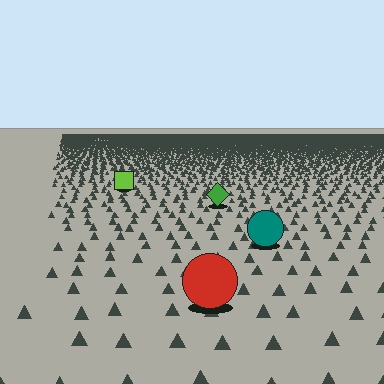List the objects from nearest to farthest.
From nearest to farthest: the red circle, the teal circle, the green diamond, the lime square.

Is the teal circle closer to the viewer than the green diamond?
Yes. The teal circle is closer — you can tell from the texture gradient: the ground texture is coarser near it.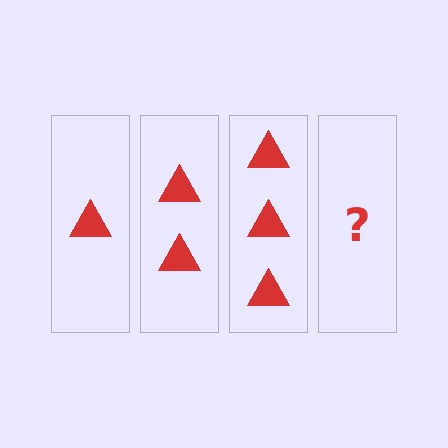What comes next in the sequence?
The next element should be 4 triangles.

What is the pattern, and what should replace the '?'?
The pattern is that each step adds one more triangle. The '?' should be 4 triangles.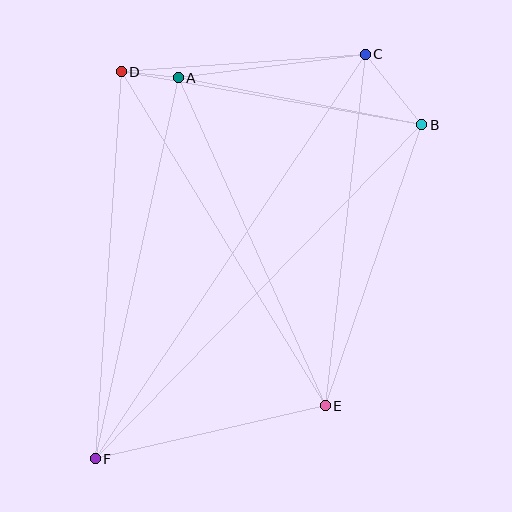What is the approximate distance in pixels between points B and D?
The distance between B and D is approximately 305 pixels.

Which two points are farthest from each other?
Points C and F are farthest from each other.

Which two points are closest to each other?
Points A and D are closest to each other.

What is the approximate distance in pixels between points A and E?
The distance between A and E is approximately 359 pixels.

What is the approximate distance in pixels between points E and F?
The distance between E and F is approximately 236 pixels.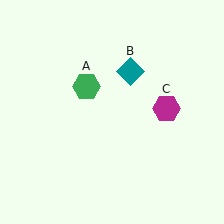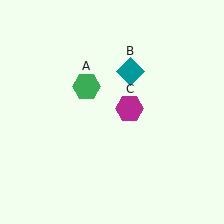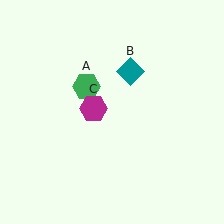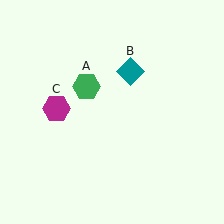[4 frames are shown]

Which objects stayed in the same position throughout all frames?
Green hexagon (object A) and teal diamond (object B) remained stationary.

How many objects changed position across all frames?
1 object changed position: magenta hexagon (object C).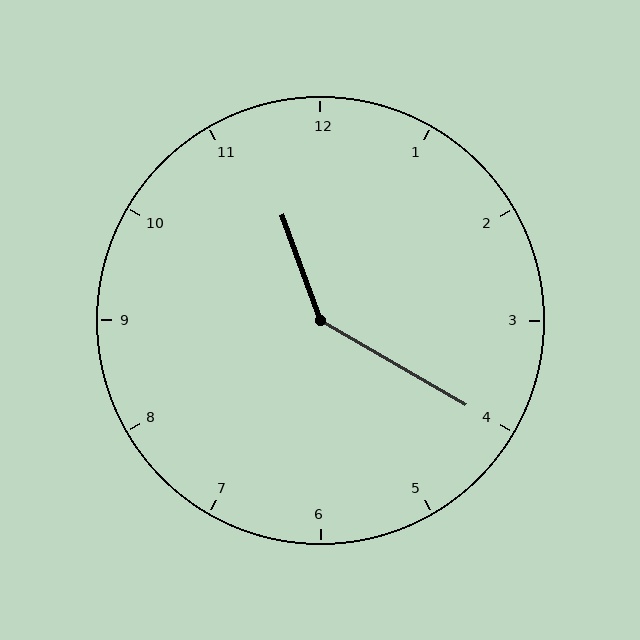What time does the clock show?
11:20.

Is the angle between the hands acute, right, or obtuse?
It is obtuse.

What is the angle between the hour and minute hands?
Approximately 140 degrees.